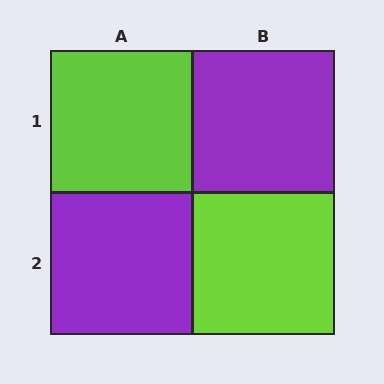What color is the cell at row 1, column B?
Purple.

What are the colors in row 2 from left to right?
Purple, lime.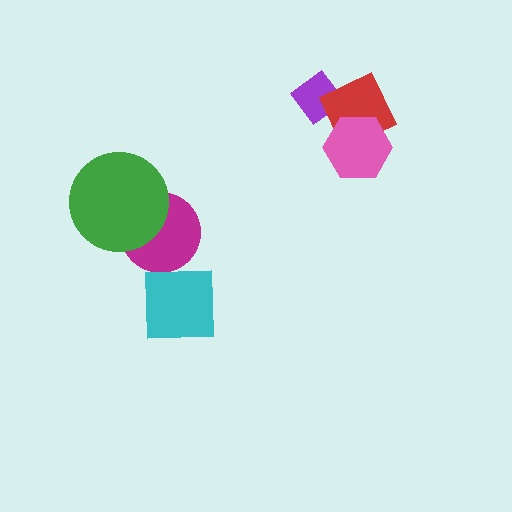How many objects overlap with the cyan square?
0 objects overlap with the cyan square.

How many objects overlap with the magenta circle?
1 object overlaps with the magenta circle.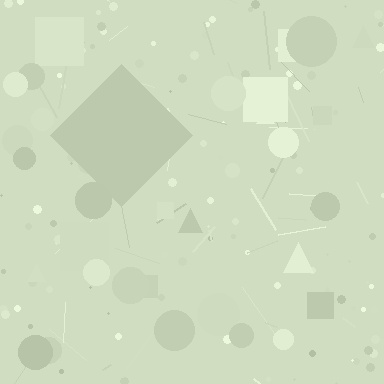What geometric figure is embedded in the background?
A diamond is embedded in the background.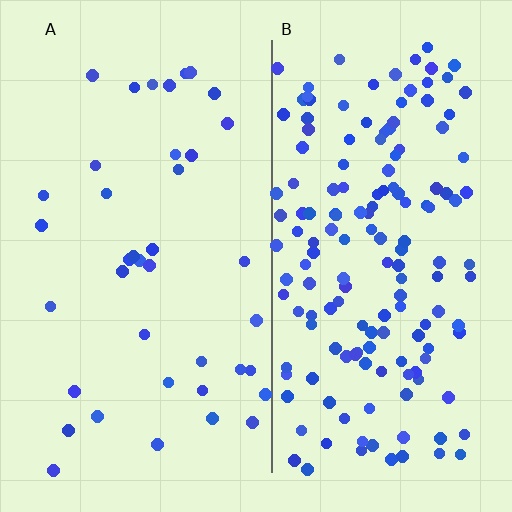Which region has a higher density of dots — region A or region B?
B (the right).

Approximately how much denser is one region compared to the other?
Approximately 4.1× — region B over region A.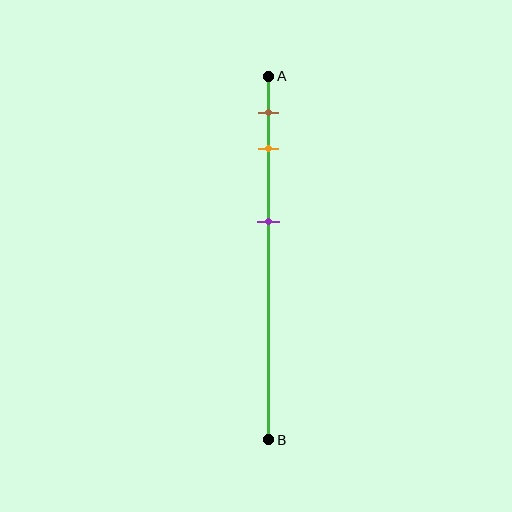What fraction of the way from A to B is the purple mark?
The purple mark is approximately 40% (0.4) of the way from A to B.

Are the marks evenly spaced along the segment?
No, the marks are not evenly spaced.